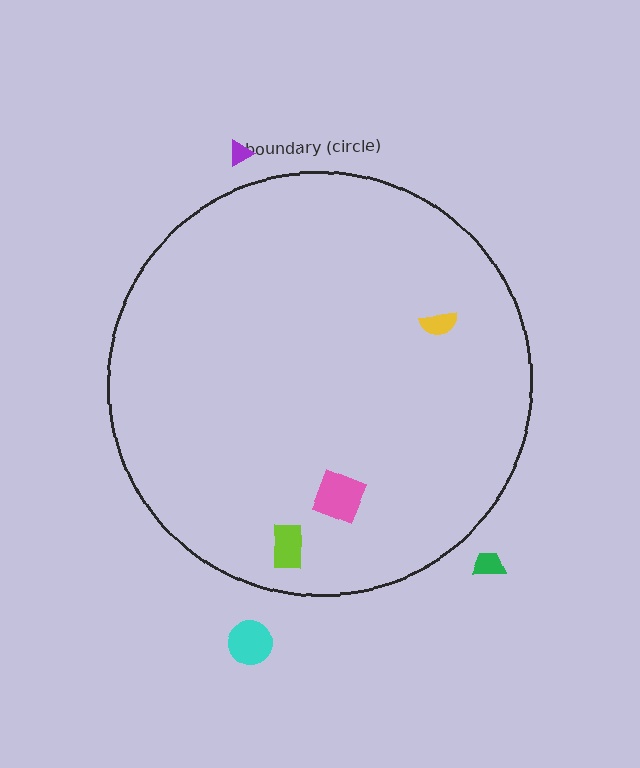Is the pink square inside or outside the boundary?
Inside.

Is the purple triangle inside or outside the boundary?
Outside.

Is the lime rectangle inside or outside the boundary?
Inside.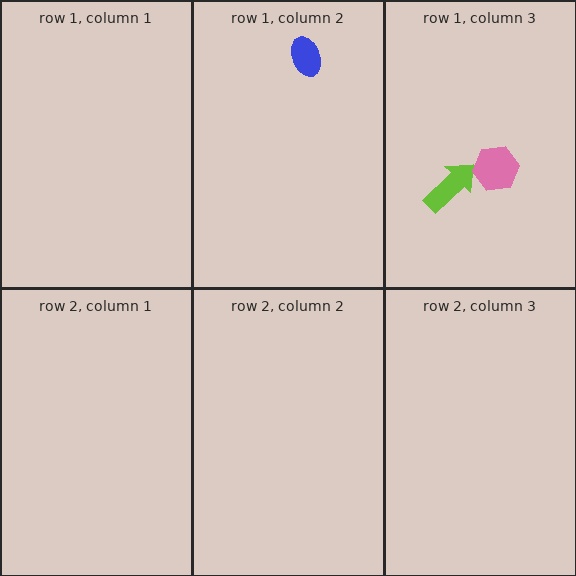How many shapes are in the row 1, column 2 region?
1.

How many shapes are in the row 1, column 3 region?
2.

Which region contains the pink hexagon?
The row 1, column 3 region.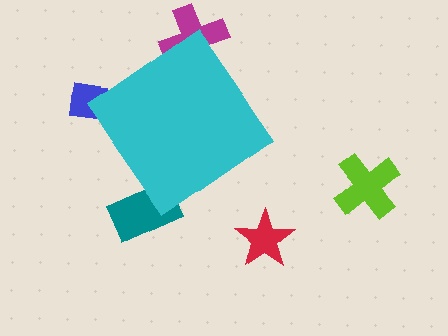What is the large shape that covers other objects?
A cyan diamond.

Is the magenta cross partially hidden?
Yes, the magenta cross is partially hidden behind the cyan diamond.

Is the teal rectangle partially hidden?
Yes, the teal rectangle is partially hidden behind the cyan diamond.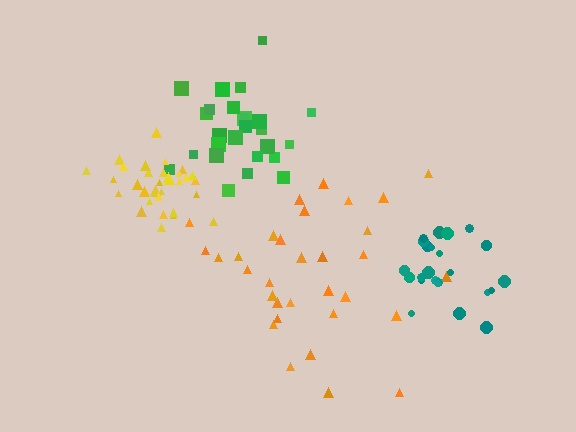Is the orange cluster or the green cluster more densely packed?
Green.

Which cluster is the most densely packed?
Yellow.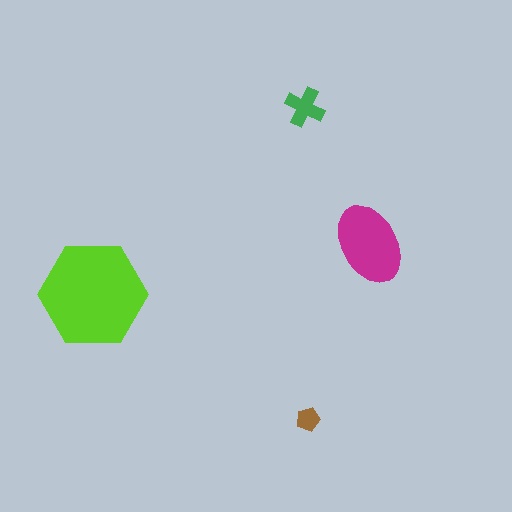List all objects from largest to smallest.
The lime hexagon, the magenta ellipse, the green cross, the brown pentagon.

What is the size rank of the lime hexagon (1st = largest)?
1st.